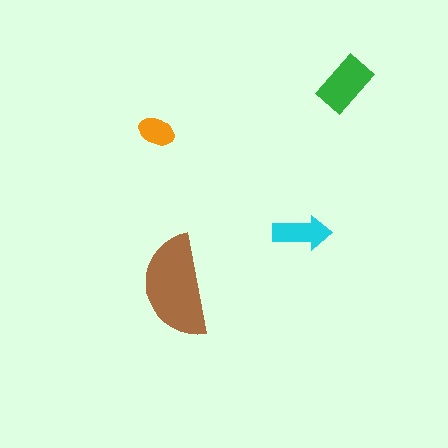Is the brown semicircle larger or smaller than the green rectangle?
Larger.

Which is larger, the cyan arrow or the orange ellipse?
The cyan arrow.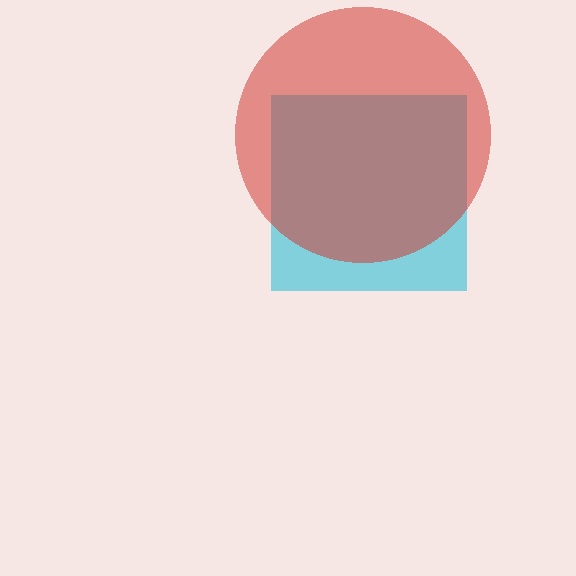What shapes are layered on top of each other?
The layered shapes are: a cyan square, a red circle.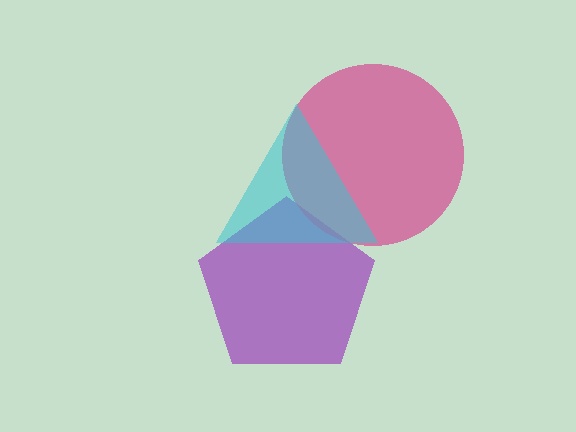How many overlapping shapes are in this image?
There are 3 overlapping shapes in the image.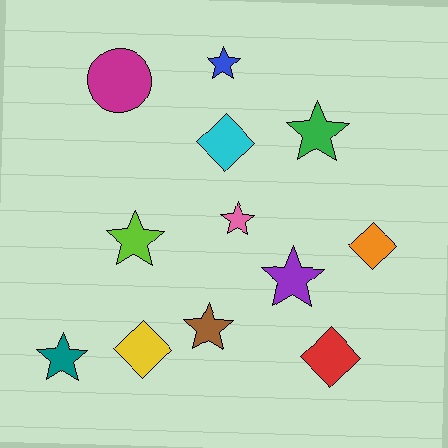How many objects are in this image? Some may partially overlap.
There are 12 objects.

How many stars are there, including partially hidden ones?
There are 7 stars.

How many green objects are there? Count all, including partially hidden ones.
There is 1 green object.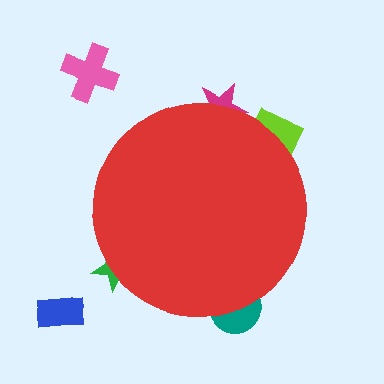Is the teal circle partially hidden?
Yes, the teal circle is partially hidden behind the red circle.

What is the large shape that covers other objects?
A red circle.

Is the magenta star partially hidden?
Yes, the magenta star is partially hidden behind the red circle.